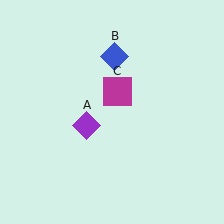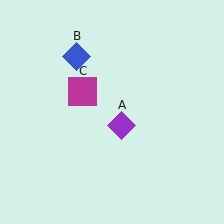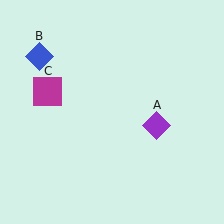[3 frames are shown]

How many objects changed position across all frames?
3 objects changed position: purple diamond (object A), blue diamond (object B), magenta square (object C).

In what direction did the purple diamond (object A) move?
The purple diamond (object A) moved right.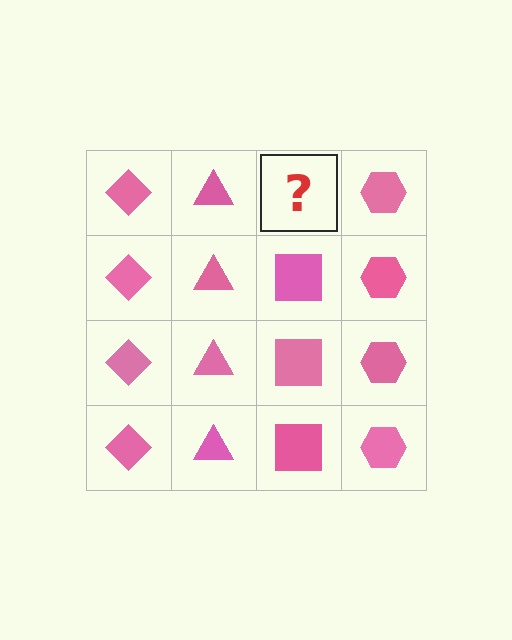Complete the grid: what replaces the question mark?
The question mark should be replaced with a pink square.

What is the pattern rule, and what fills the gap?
The rule is that each column has a consistent shape. The gap should be filled with a pink square.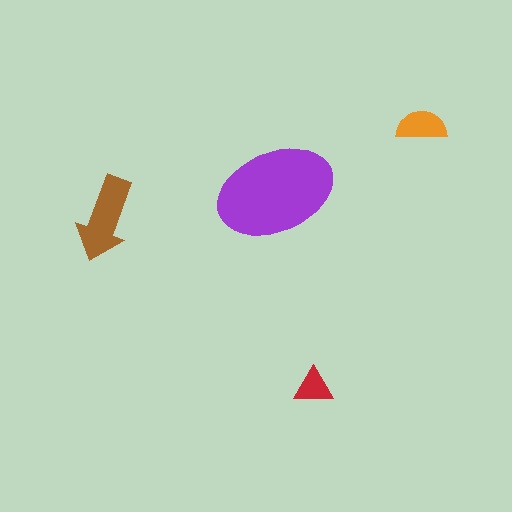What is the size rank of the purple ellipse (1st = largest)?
1st.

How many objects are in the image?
There are 4 objects in the image.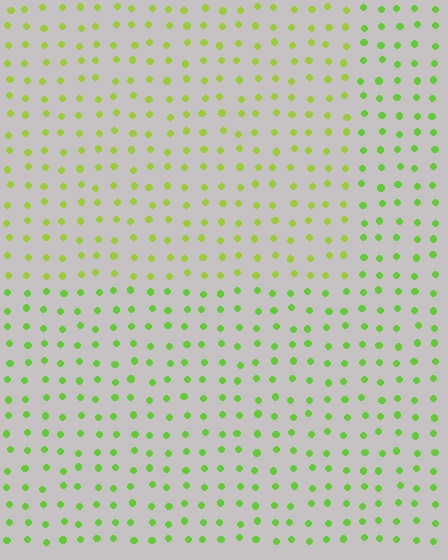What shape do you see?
I see a rectangle.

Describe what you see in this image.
The image is filled with small lime elements in a uniform arrangement. A rectangle-shaped region is visible where the elements are tinted to a slightly different hue, forming a subtle color boundary.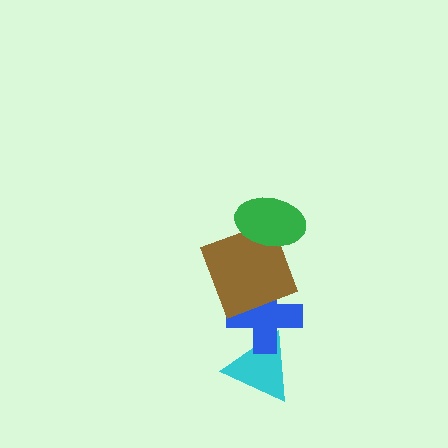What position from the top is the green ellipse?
The green ellipse is 1st from the top.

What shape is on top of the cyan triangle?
The blue cross is on top of the cyan triangle.